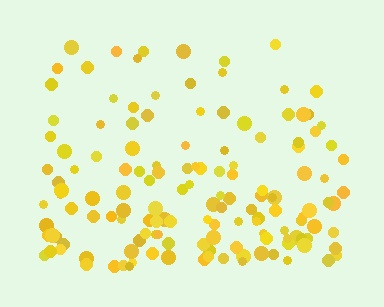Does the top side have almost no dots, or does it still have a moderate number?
Still a moderate number, just noticeably fewer than the bottom.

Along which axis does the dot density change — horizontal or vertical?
Vertical.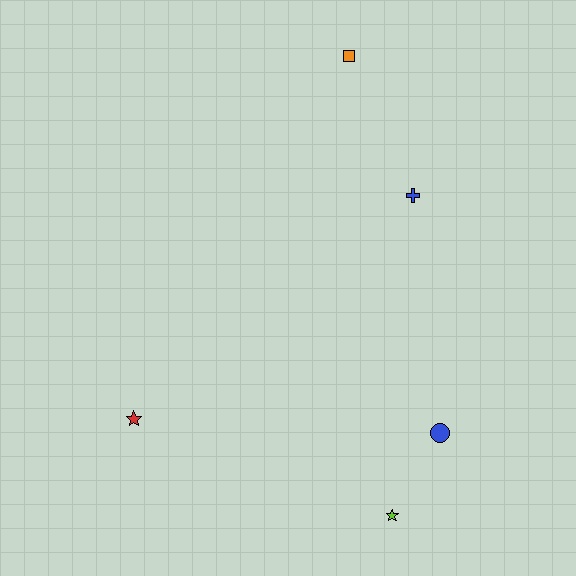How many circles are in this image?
There is 1 circle.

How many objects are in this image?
There are 5 objects.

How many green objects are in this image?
There are no green objects.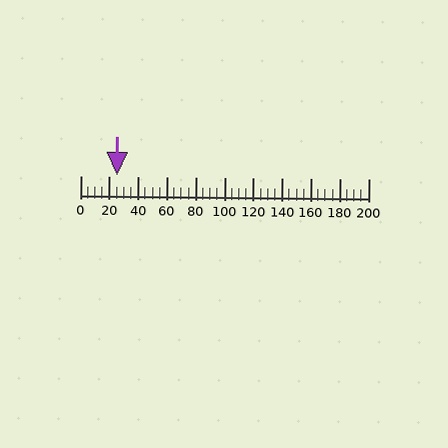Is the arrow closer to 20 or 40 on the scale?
The arrow is closer to 20.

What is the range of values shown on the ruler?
The ruler shows values from 0 to 200.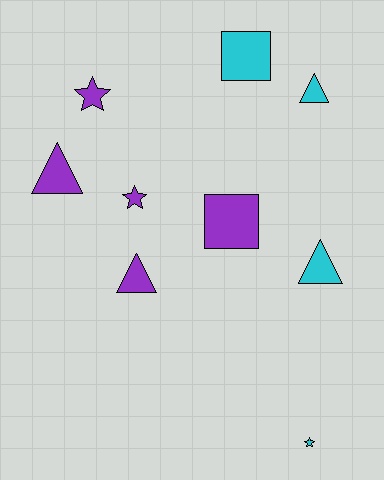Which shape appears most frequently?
Triangle, with 4 objects.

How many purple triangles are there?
There are 2 purple triangles.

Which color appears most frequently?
Purple, with 5 objects.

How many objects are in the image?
There are 9 objects.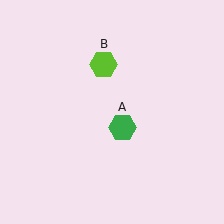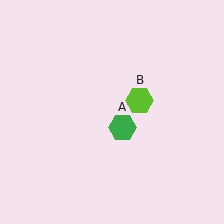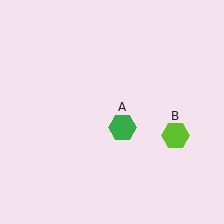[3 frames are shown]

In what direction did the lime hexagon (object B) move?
The lime hexagon (object B) moved down and to the right.